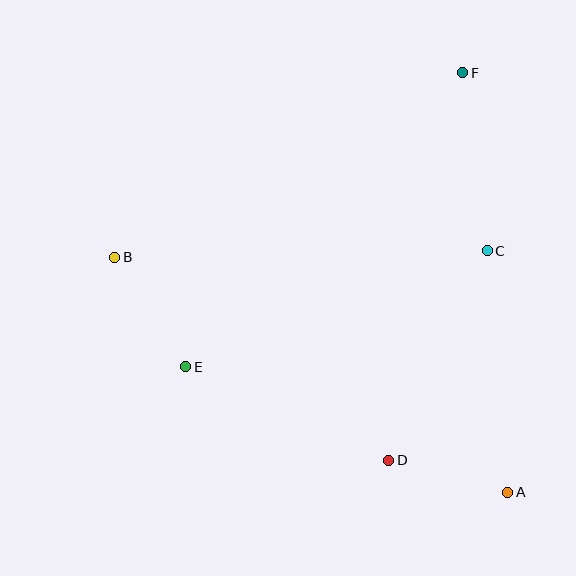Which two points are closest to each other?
Points A and D are closest to each other.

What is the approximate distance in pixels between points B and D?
The distance between B and D is approximately 341 pixels.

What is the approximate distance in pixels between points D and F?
The distance between D and F is approximately 395 pixels.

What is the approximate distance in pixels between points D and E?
The distance between D and E is approximately 223 pixels.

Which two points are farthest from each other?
Points A and B are farthest from each other.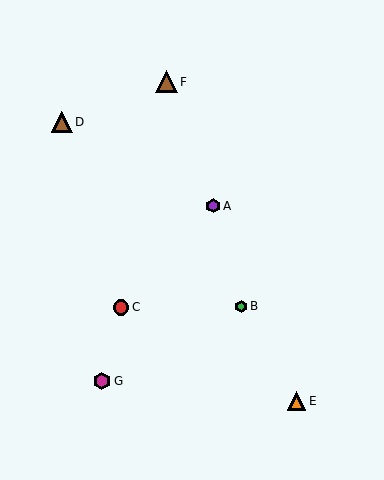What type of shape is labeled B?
Shape B is a green hexagon.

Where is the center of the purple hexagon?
The center of the purple hexagon is at (213, 206).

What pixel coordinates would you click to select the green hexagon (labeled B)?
Click at (241, 306) to select the green hexagon B.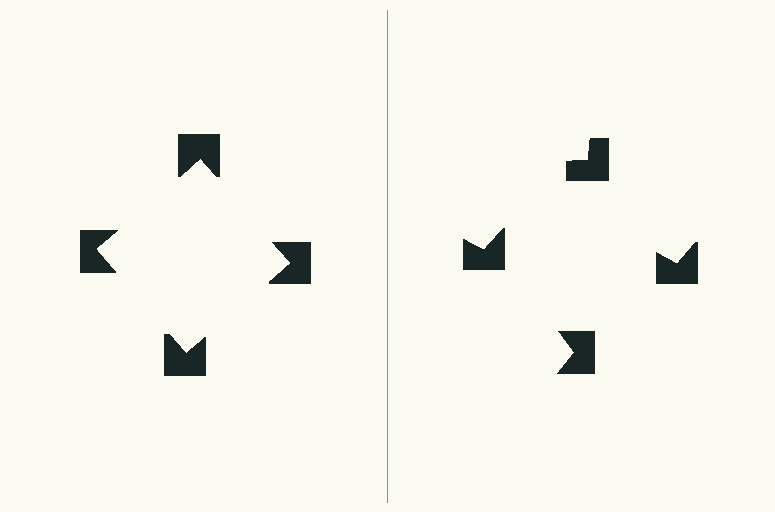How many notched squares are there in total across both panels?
8 — 4 on each side.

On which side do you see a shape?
An illusory square appears on the left side. On the right side the wedge cuts are rotated, so no coherent shape forms.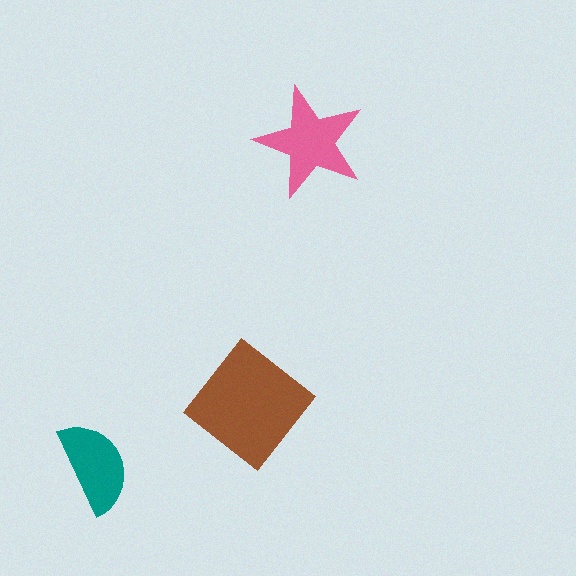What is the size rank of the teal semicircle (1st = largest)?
3rd.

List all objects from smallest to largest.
The teal semicircle, the pink star, the brown diamond.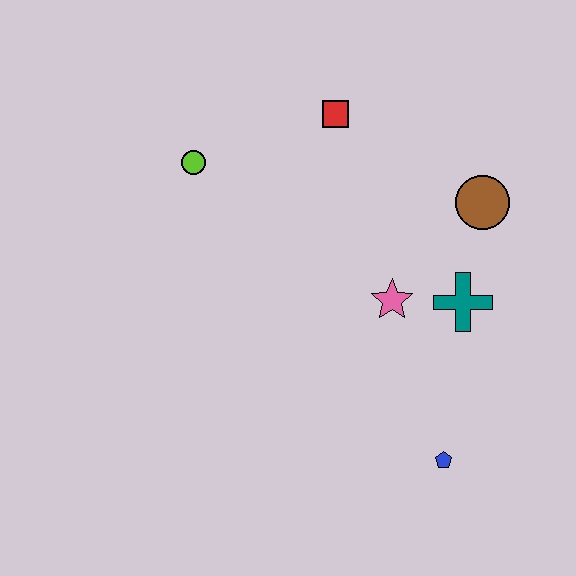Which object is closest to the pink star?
The teal cross is closest to the pink star.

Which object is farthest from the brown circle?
The lime circle is farthest from the brown circle.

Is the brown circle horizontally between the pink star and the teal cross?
No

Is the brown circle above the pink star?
Yes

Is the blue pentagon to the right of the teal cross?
No